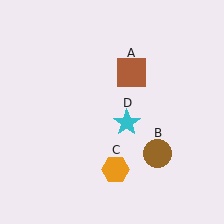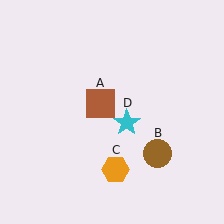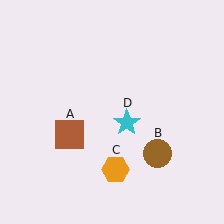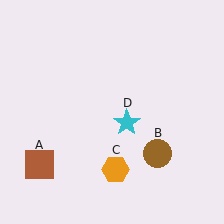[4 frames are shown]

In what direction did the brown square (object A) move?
The brown square (object A) moved down and to the left.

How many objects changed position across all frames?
1 object changed position: brown square (object A).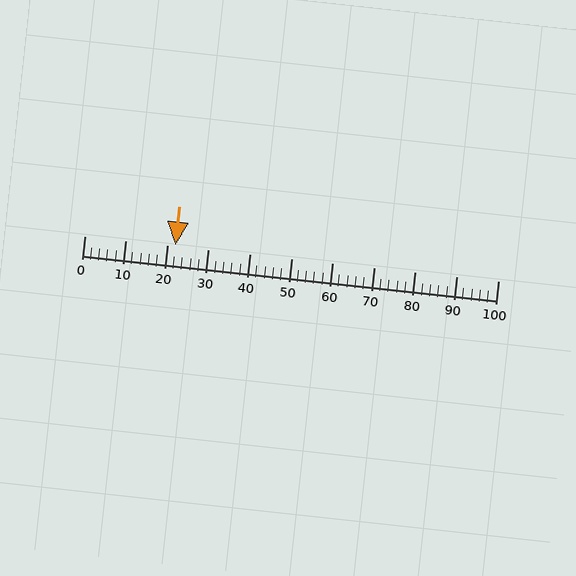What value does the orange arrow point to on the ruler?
The orange arrow points to approximately 22.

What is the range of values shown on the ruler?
The ruler shows values from 0 to 100.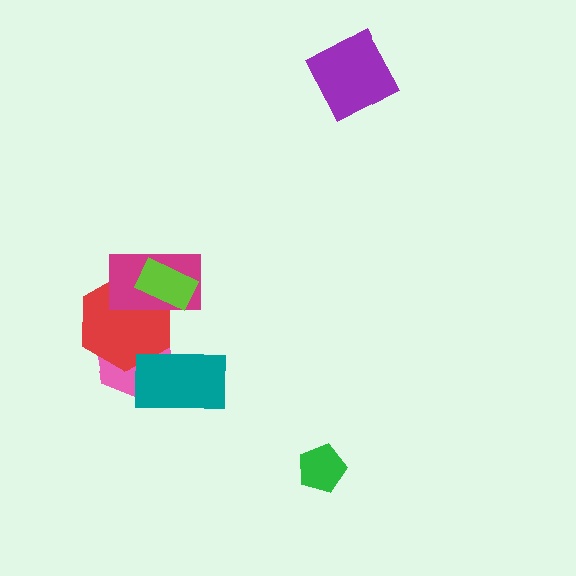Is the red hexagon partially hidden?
Yes, it is partially covered by another shape.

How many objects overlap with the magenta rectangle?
2 objects overlap with the magenta rectangle.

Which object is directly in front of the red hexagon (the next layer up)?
The magenta rectangle is directly in front of the red hexagon.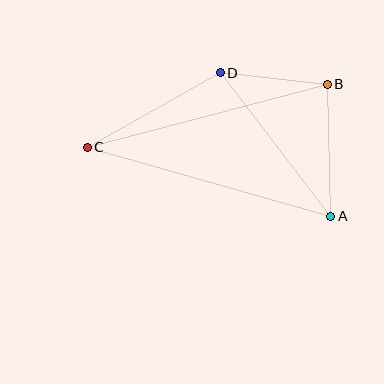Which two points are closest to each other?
Points B and D are closest to each other.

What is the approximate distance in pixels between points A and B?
The distance between A and B is approximately 132 pixels.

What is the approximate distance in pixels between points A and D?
The distance between A and D is approximately 181 pixels.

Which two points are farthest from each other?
Points A and C are farthest from each other.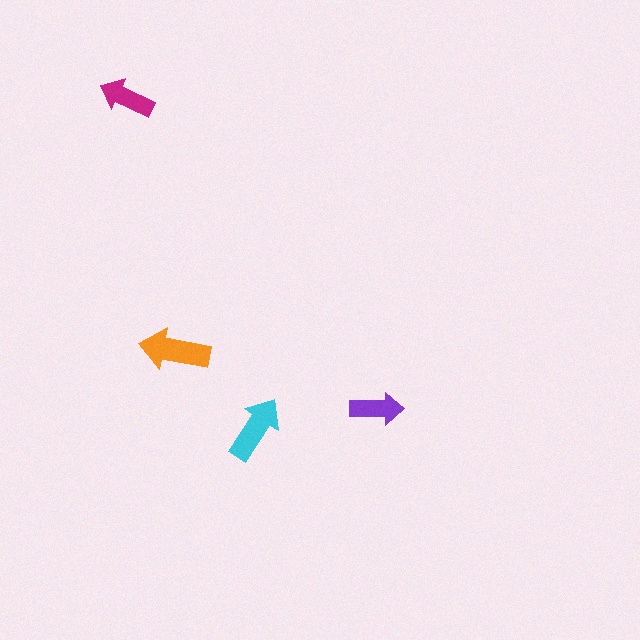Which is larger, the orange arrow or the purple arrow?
The orange one.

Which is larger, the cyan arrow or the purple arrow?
The cyan one.